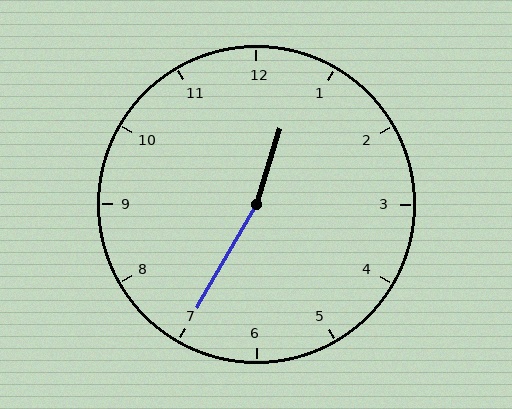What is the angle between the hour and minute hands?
Approximately 168 degrees.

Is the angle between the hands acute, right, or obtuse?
It is obtuse.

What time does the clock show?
12:35.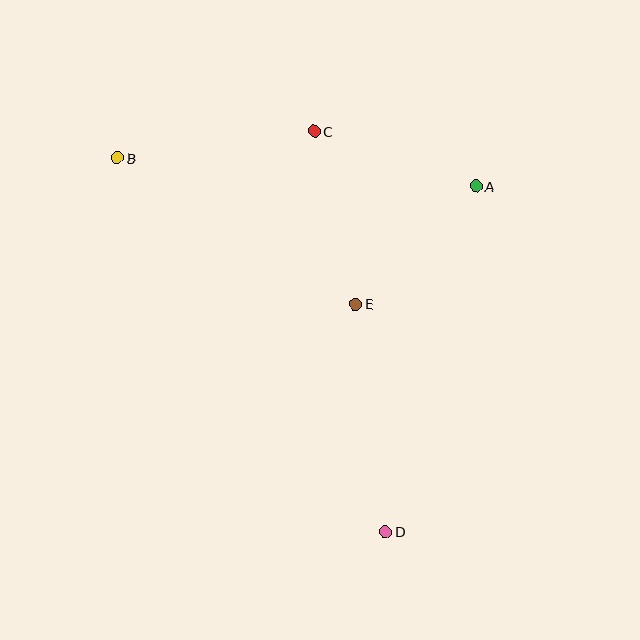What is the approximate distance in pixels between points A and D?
The distance between A and D is approximately 357 pixels.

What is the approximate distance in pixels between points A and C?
The distance between A and C is approximately 171 pixels.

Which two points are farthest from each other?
Points B and D are farthest from each other.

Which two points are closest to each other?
Points A and E are closest to each other.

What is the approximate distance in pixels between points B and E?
The distance between B and E is approximately 280 pixels.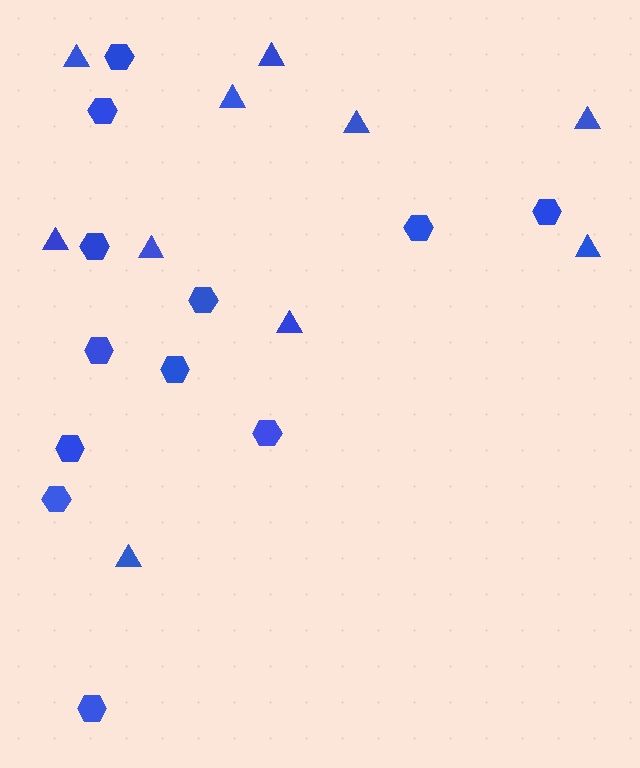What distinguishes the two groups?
There are 2 groups: one group of triangles (10) and one group of hexagons (12).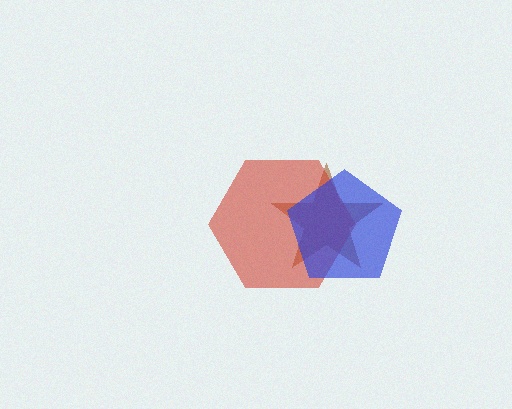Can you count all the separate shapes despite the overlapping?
Yes, there are 3 separate shapes.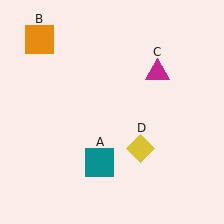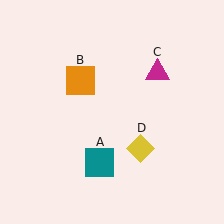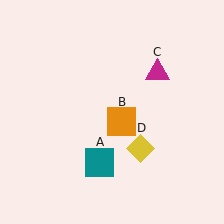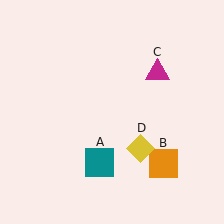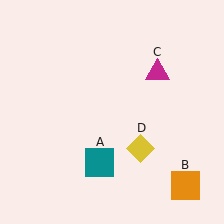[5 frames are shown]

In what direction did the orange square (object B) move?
The orange square (object B) moved down and to the right.